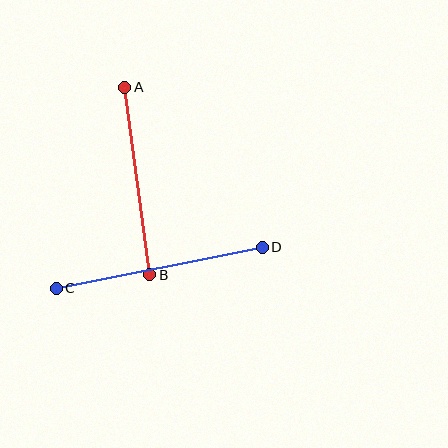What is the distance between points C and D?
The distance is approximately 210 pixels.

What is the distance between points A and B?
The distance is approximately 190 pixels.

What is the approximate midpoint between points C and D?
The midpoint is at approximately (159, 268) pixels.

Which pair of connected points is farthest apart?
Points C and D are farthest apart.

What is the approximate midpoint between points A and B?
The midpoint is at approximately (137, 181) pixels.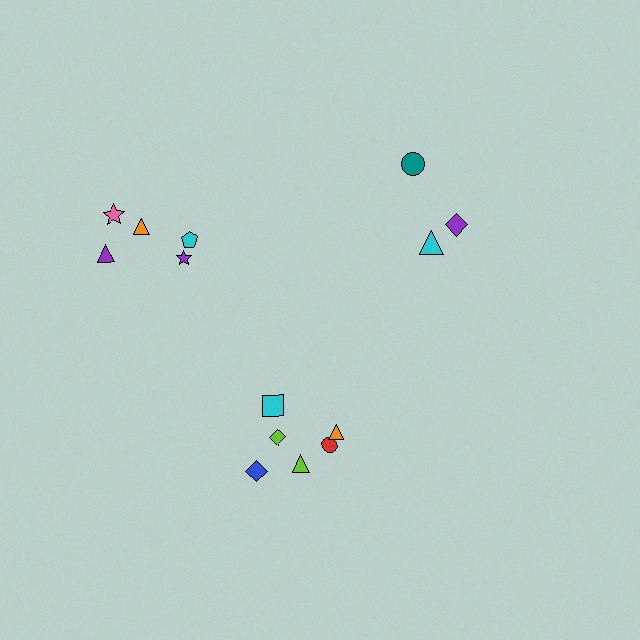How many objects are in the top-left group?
There are 5 objects.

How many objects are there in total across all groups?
There are 14 objects.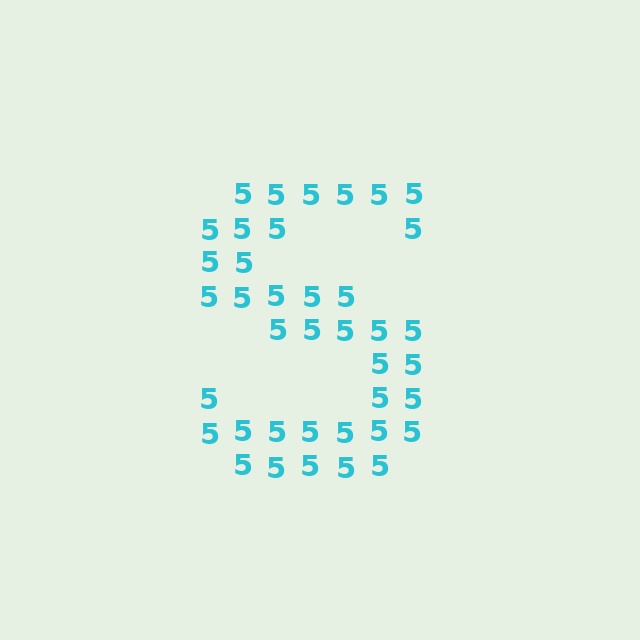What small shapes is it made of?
It is made of small digit 5's.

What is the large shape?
The large shape is the letter S.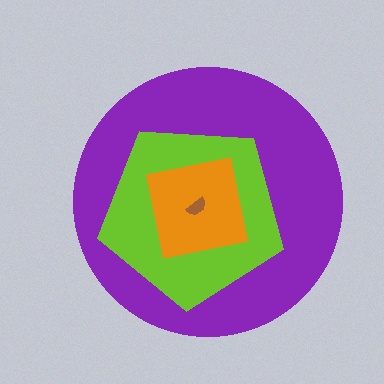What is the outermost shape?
The purple circle.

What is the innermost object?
The brown semicircle.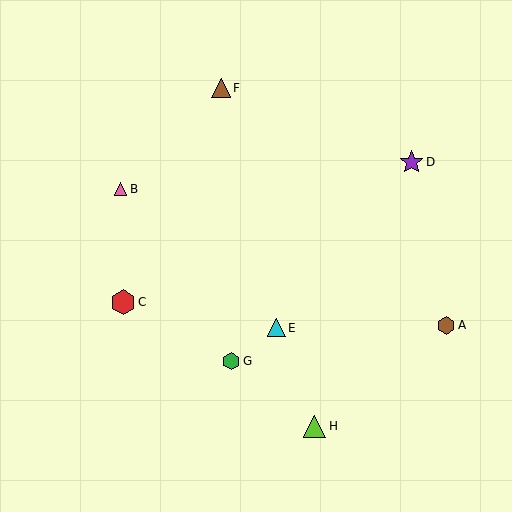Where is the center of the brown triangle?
The center of the brown triangle is at (221, 88).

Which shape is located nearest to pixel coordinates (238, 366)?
The green hexagon (labeled G) at (231, 361) is nearest to that location.